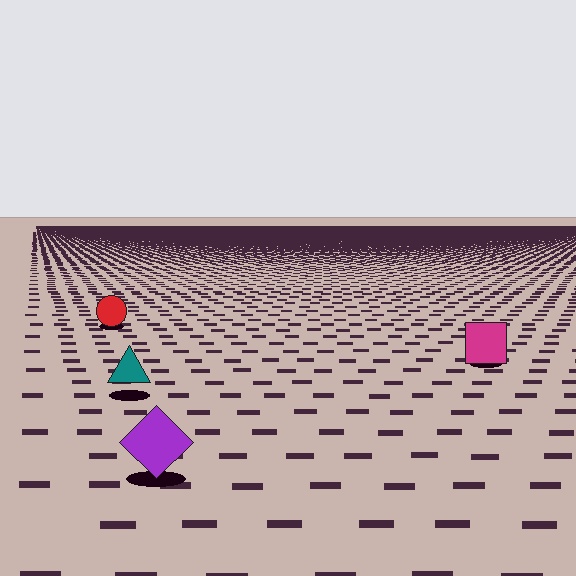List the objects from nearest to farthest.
From nearest to farthest: the purple diamond, the teal triangle, the magenta square, the red circle.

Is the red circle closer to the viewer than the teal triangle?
No. The teal triangle is closer — you can tell from the texture gradient: the ground texture is coarser near it.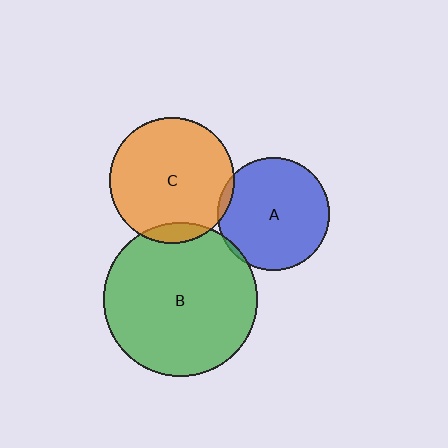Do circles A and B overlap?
Yes.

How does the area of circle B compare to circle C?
Approximately 1.5 times.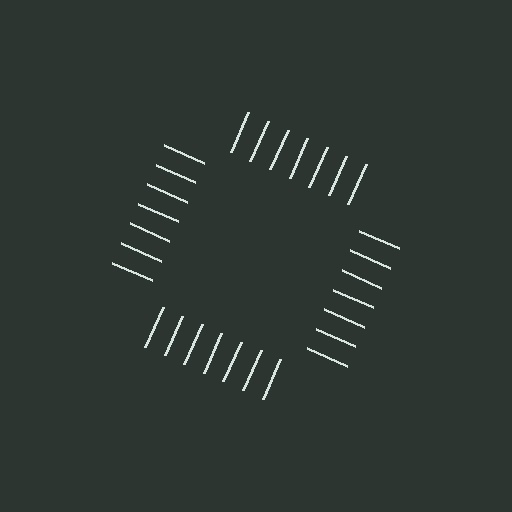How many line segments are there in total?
28 — 7 along each of the 4 edges.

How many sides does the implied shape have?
4 sides — the line-ends trace a square.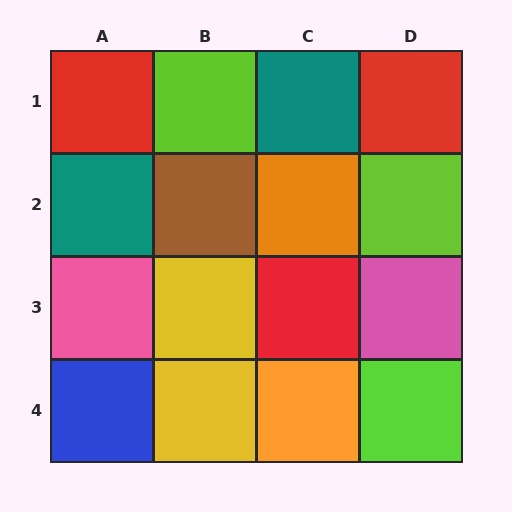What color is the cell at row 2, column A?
Teal.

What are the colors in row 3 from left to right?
Pink, yellow, red, pink.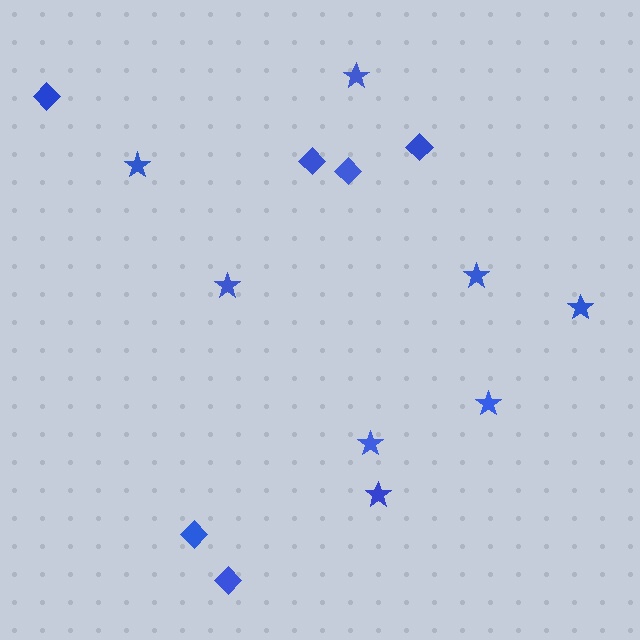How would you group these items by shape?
There are 2 groups: one group of diamonds (6) and one group of stars (8).